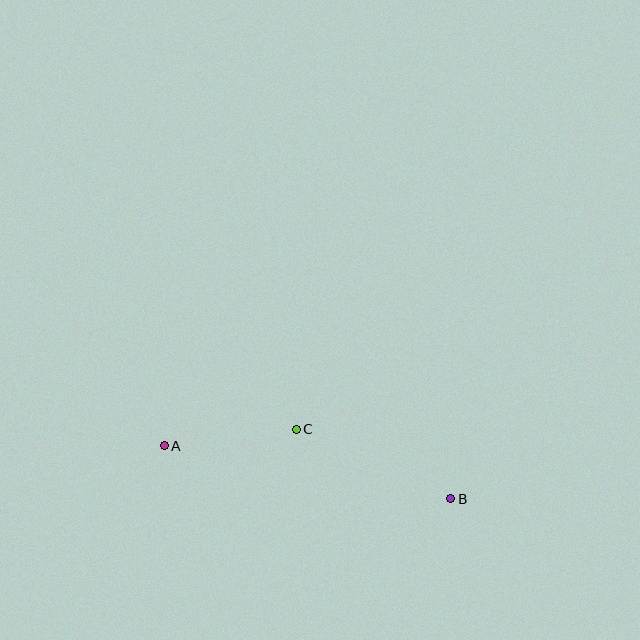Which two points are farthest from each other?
Points A and B are farthest from each other.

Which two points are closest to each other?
Points A and C are closest to each other.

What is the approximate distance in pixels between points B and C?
The distance between B and C is approximately 169 pixels.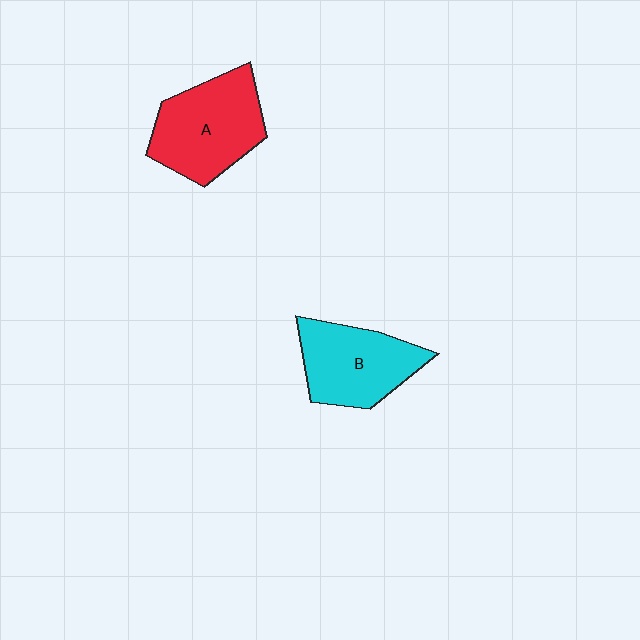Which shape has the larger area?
Shape A (red).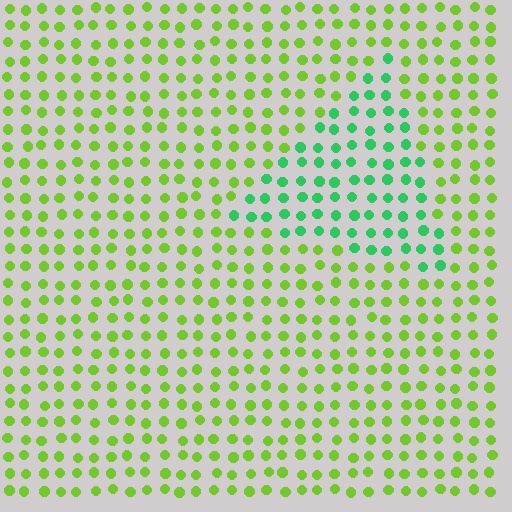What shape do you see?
I see a triangle.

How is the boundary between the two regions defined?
The boundary is defined purely by a slight shift in hue (about 47 degrees). Spacing, size, and orientation are identical on both sides.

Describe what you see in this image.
The image is filled with small lime elements in a uniform arrangement. A triangle-shaped region is visible where the elements are tinted to a slightly different hue, forming a subtle color boundary.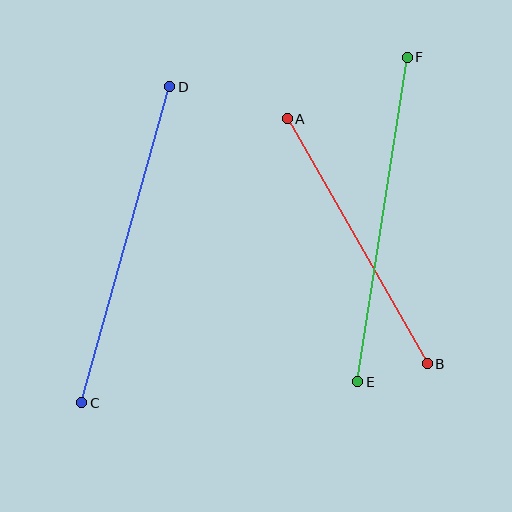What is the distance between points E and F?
The distance is approximately 328 pixels.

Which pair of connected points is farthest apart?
Points E and F are farthest apart.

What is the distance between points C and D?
The distance is approximately 328 pixels.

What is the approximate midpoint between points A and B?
The midpoint is at approximately (357, 241) pixels.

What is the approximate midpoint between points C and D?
The midpoint is at approximately (126, 245) pixels.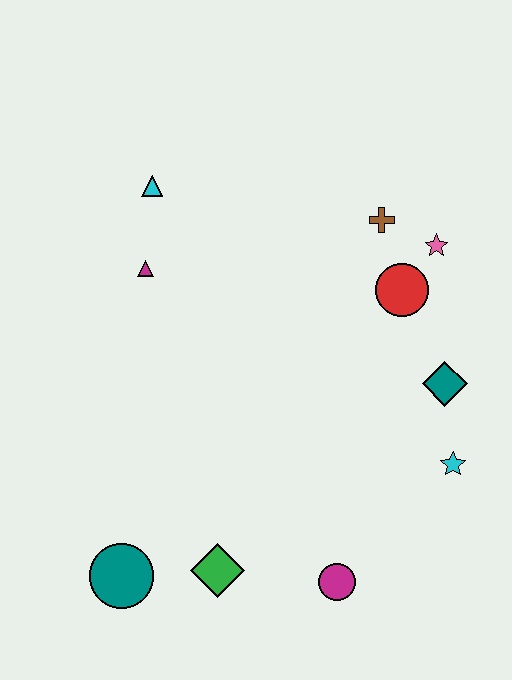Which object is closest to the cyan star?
The teal diamond is closest to the cyan star.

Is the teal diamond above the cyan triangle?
No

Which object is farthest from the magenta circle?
The cyan triangle is farthest from the magenta circle.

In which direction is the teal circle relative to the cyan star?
The teal circle is to the left of the cyan star.